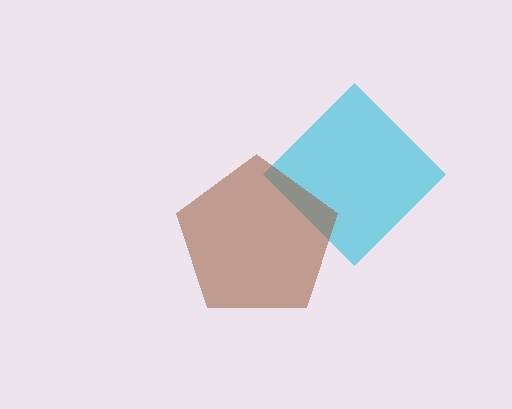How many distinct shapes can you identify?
There are 2 distinct shapes: a cyan diamond, a brown pentagon.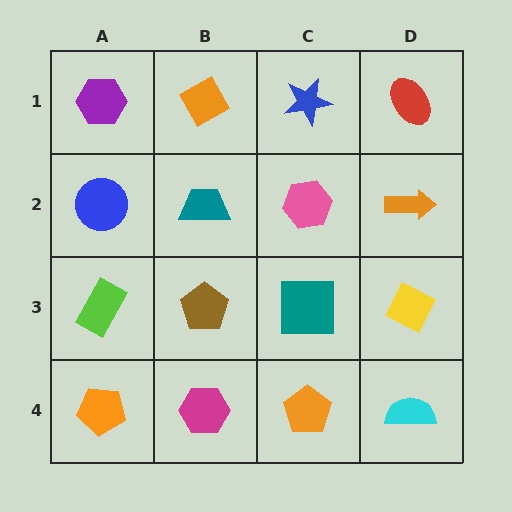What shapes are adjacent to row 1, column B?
A teal trapezoid (row 2, column B), a purple hexagon (row 1, column A), a blue star (row 1, column C).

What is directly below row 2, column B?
A brown pentagon.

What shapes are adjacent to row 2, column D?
A red ellipse (row 1, column D), a yellow diamond (row 3, column D), a pink hexagon (row 2, column C).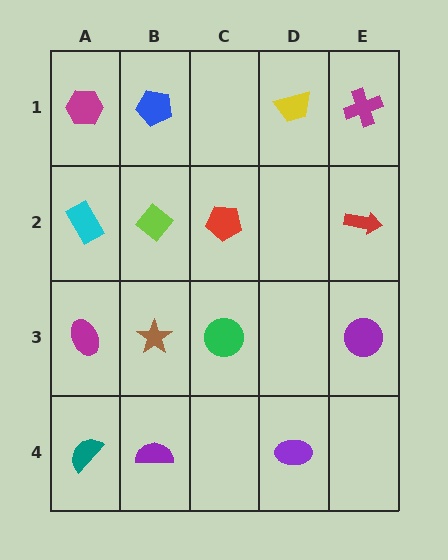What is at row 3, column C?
A green circle.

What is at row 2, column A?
A cyan rectangle.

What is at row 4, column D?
A purple ellipse.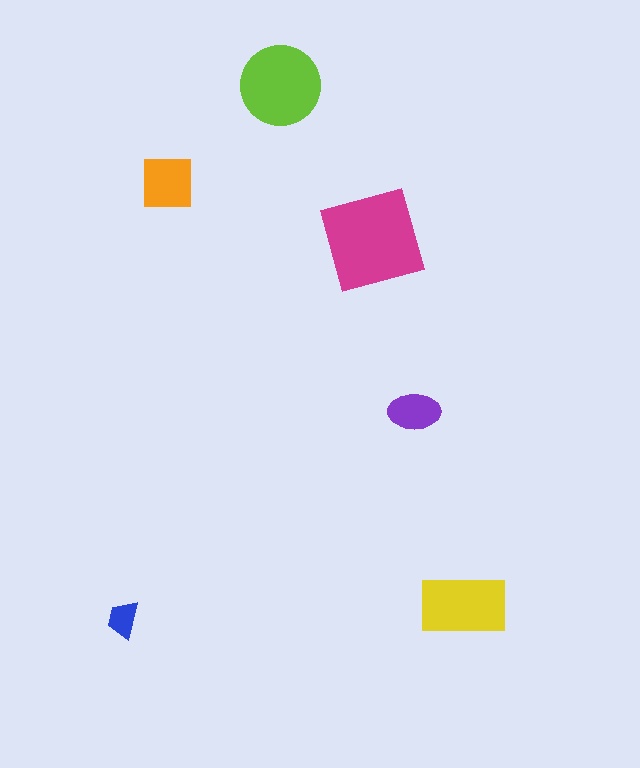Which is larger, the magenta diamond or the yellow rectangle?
The magenta diamond.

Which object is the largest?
The magenta diamond.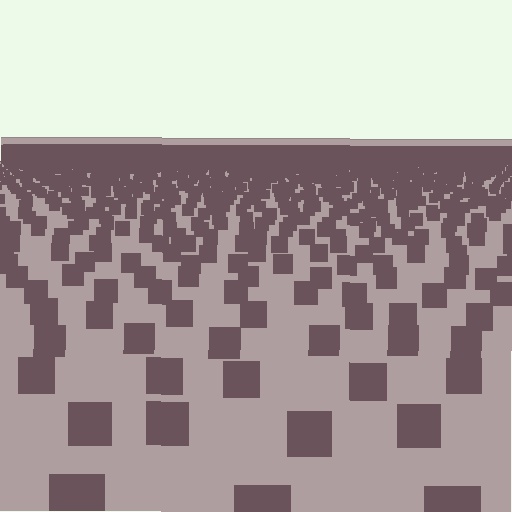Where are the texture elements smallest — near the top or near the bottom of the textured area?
Near the top.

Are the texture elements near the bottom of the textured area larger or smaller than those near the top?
Larger. Near the bottom, elements are closer to the viewer and appear at a bigger on-screen size.